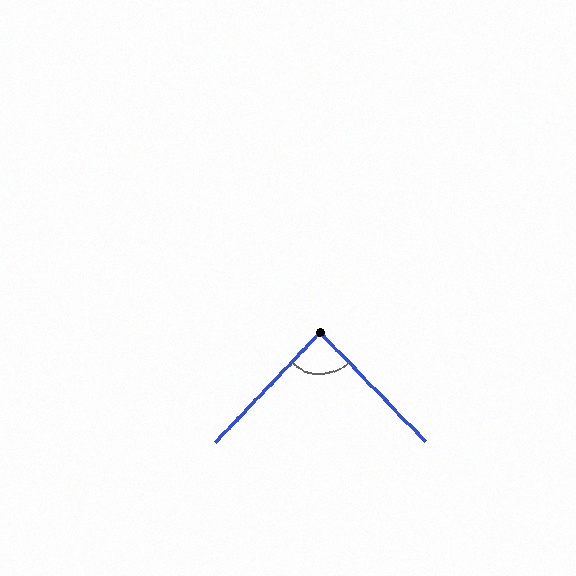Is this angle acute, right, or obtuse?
It is approximately a right angle.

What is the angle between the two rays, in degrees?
Approximately 88 degrees.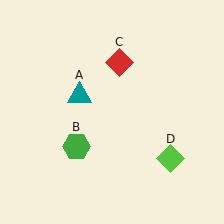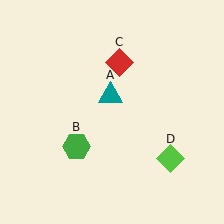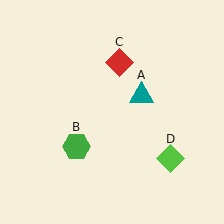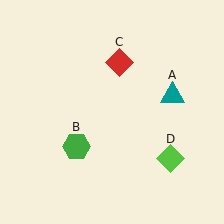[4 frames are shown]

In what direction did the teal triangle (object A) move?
The teal triangle (object A) moved right.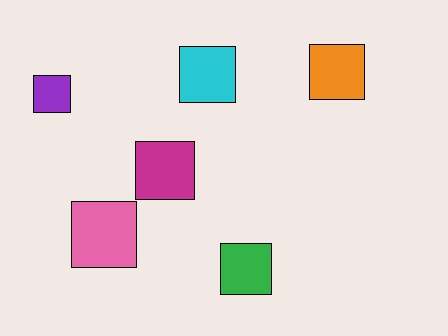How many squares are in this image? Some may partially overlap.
There are 6 squares.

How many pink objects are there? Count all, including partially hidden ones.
There is 1 pink object.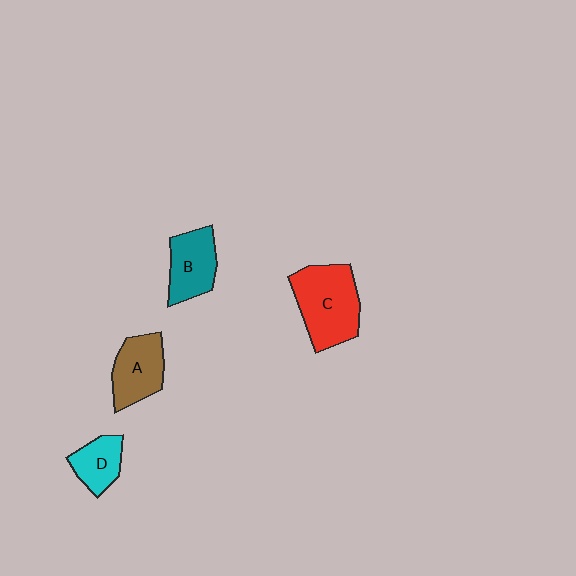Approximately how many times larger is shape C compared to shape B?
Approximately 1.5 times.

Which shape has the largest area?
Shape C (red).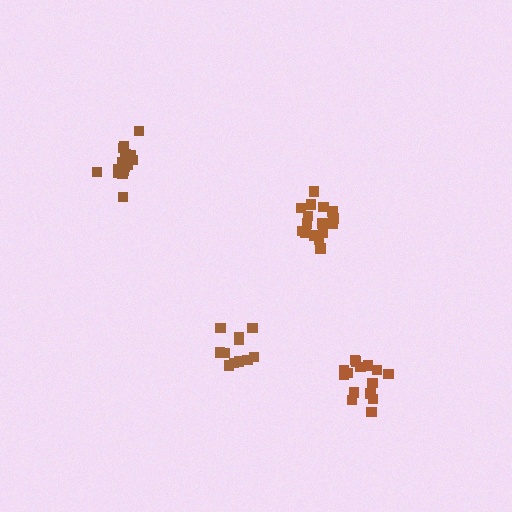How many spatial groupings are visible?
There are 4 spatial groupings.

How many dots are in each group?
Group 1: 11 dots, Group 2: 16 dots, Group 3: 16 dots, Group 4: 15 dots (58 total).